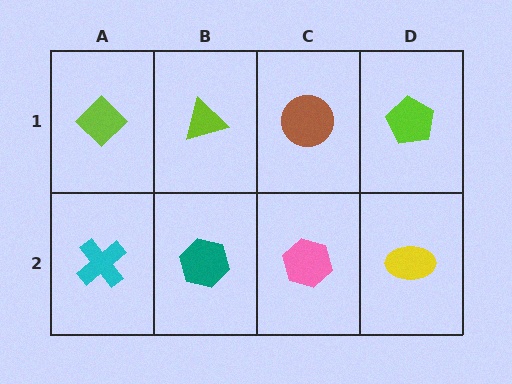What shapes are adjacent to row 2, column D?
A lime pentagon (row 1, column D), a pink hexagon (row 2, column C).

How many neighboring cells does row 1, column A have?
2.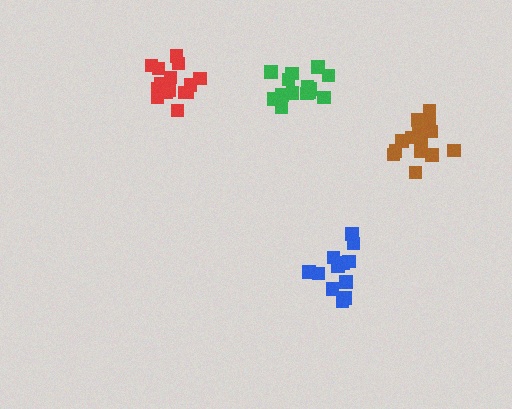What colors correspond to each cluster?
The clusters are colored: brown, red, blue, green.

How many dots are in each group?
Group 1: 14 dots, Group 2: 15 dots, Group 3: 12 dots, Group 4: 14 dots (55 total).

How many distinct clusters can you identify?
There are 4 distinct clusters.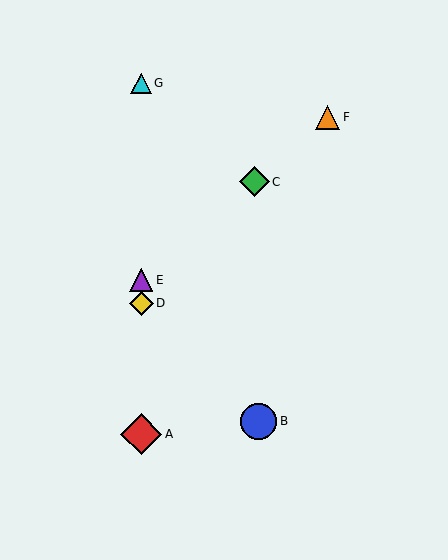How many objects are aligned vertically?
4 objects (A, D, E, G) are aligned vertically.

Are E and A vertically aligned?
Yes, both are at x≈141.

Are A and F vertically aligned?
No, A is at x≈141 and F is at x≈328.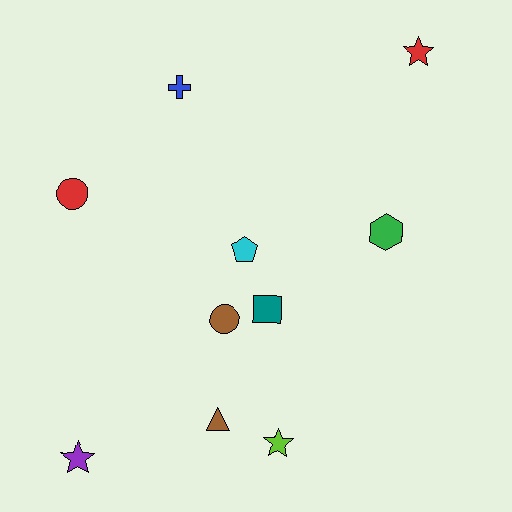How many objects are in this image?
There are 10 objects.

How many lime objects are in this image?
There is 1 lime object.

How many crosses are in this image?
There is 1 cross.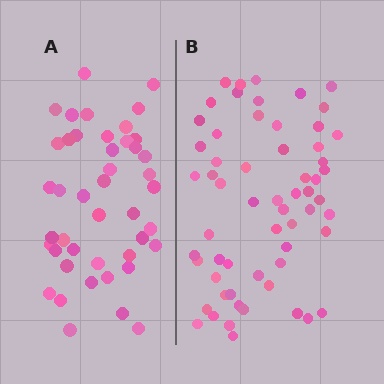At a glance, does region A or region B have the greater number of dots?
Region B (the right region) has more dots.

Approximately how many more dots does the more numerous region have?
Region B has approximately 15 more dots than region A.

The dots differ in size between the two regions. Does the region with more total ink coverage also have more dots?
No. Region A has more total ink coverage because its dots are larger, but region B actually contains more individual dots. Total area can be misleading — the number of items is what matters here.